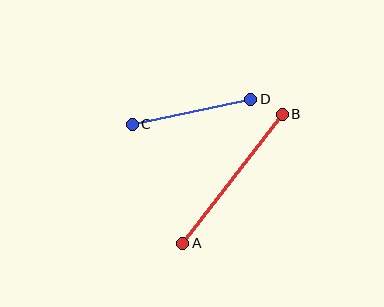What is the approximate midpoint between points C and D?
The midpoint is at approximately (192, 112) pixels.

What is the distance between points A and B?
The distance is approximately 163 pixels.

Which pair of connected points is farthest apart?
Points A and B are farthest apart.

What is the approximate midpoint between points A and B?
The midpoint is at approximately (233, 179) pixels.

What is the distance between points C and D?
The distance is approximately 121 pixels.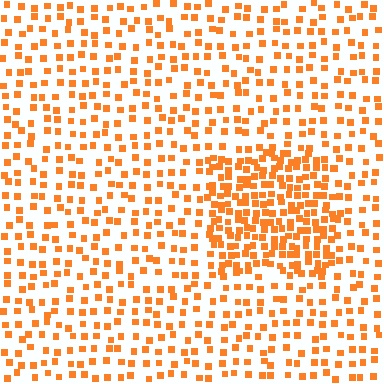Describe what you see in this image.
The image contains small orange elements arranged at two different densities. A rectangle-shaped region is visible where the elements are more densely packed than the surrounding area.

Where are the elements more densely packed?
The elements are more densely packed inside the rectangle boundary.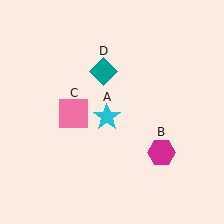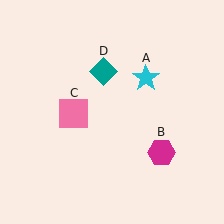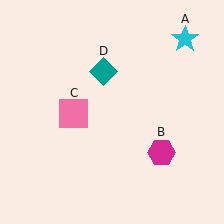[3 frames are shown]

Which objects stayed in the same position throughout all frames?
Magenta hexagon (object B) and pink square (object C) and teal diamond (object D) remained stationary.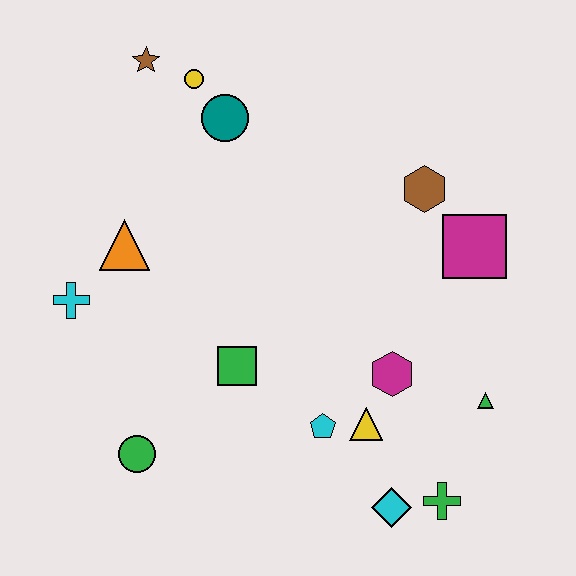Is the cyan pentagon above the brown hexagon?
No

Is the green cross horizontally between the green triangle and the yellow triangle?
Yes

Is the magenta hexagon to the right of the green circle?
Yes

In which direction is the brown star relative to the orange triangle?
The brown star is above the orange triangle.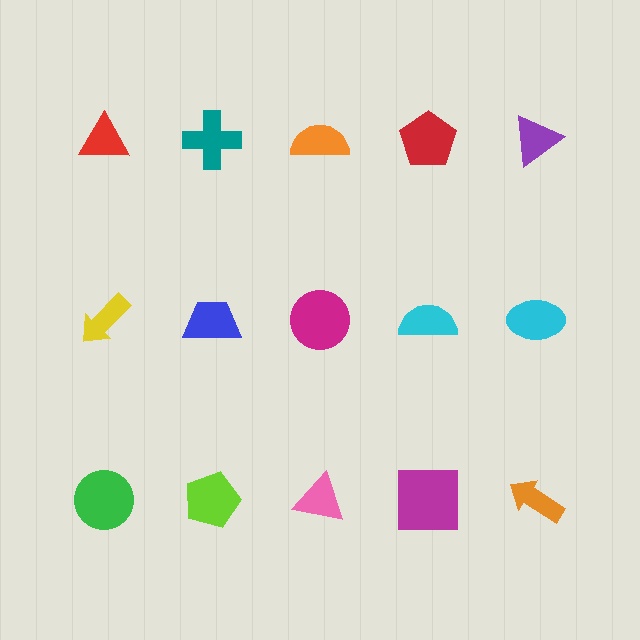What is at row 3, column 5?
An orange arrow.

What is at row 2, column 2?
A blue trapezoid.